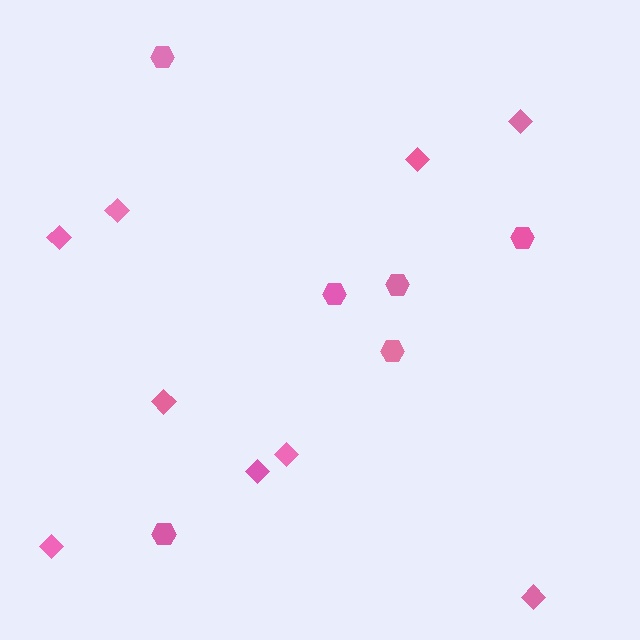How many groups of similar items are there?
There are 2 groups: one group of diamonds (9) and one group of hexagons (6).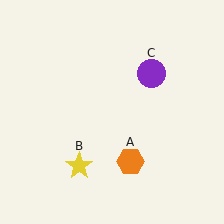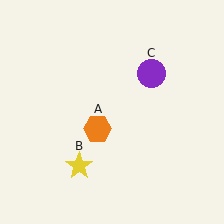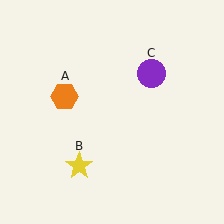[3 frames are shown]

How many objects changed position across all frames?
1 object changed position: orange hexagon (object A).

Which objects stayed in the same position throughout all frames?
Yellow star (object B) and purple circle (object C) remained stationary.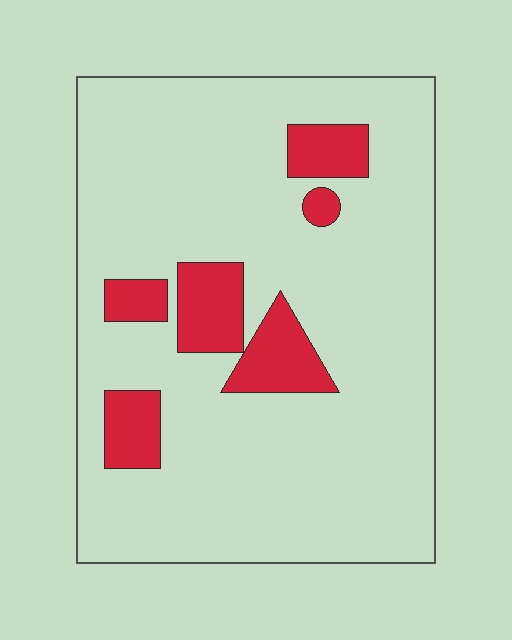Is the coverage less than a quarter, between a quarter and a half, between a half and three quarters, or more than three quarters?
Less than a quarter.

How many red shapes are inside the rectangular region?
6.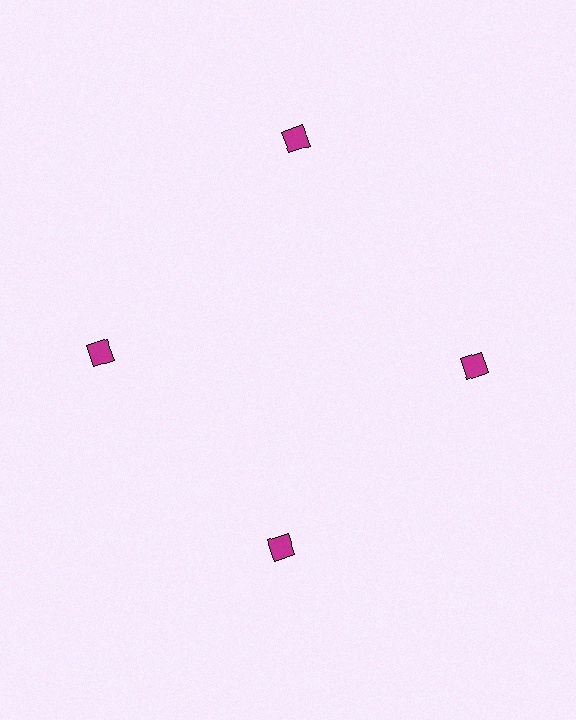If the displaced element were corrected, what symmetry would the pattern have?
It would have 4-fold rotational symmetry — the pattern would map onto itself every 90 degrees.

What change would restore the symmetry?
The symmetry would be restored by moving it inward, back onto the ring so that all 4 squares sit at equal angles and equal distance from the center.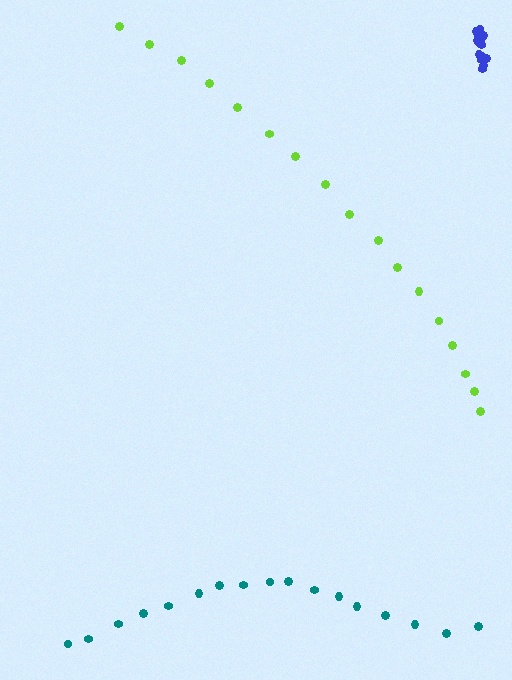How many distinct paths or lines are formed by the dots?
There are 3 distinct paths.